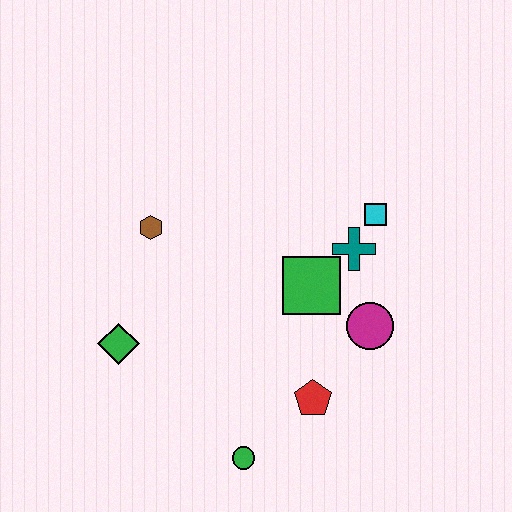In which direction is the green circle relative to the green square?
The green circle is below the green square.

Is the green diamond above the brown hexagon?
No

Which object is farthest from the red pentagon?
The brown hexagon is farthest from the red pentagon.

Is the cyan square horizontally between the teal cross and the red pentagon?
No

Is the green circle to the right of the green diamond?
Yes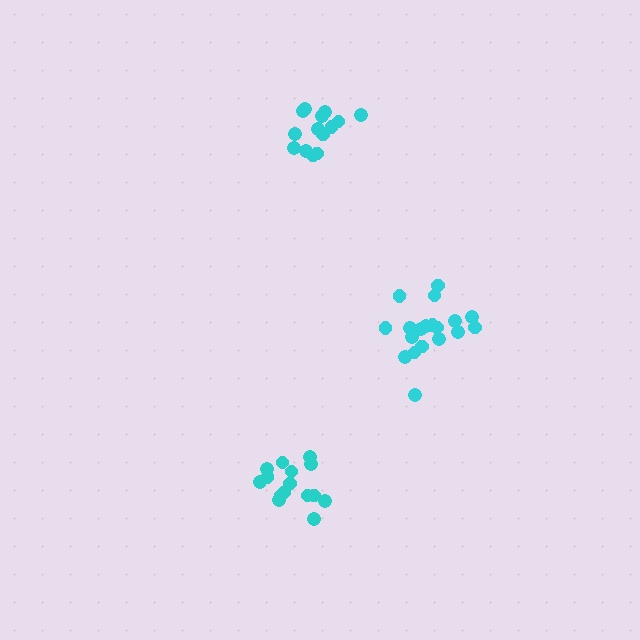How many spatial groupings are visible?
There are 3 spatial groupings.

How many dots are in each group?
Group 1: 19 dots, Group 2: 14 dots, Group 3: 15 dots (48 total).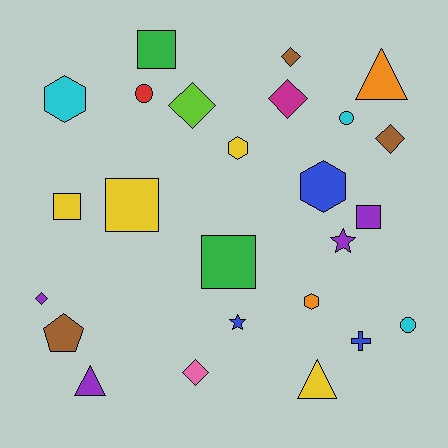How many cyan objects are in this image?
There are 3 cyan objects.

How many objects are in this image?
There are 25 objects.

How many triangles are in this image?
There are 3 triangles.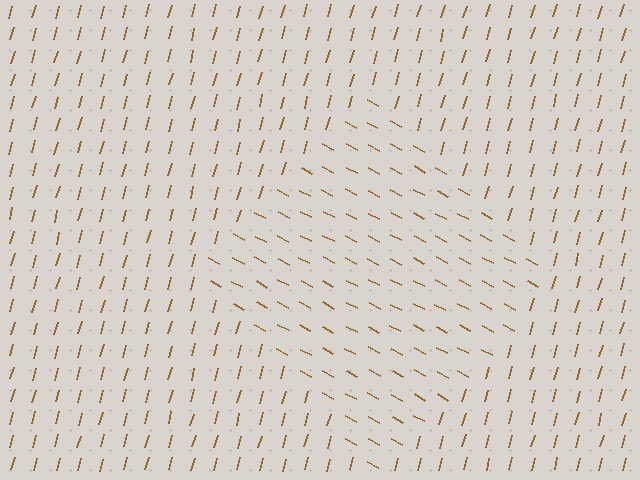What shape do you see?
I see a diamond.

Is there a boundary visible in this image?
Yes, there is a texture boundary formed by a change in line orientation.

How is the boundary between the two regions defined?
The boundary is defined purely by a change in line orientation (approximately 77 degrees difference). All lines are the same color and thickness.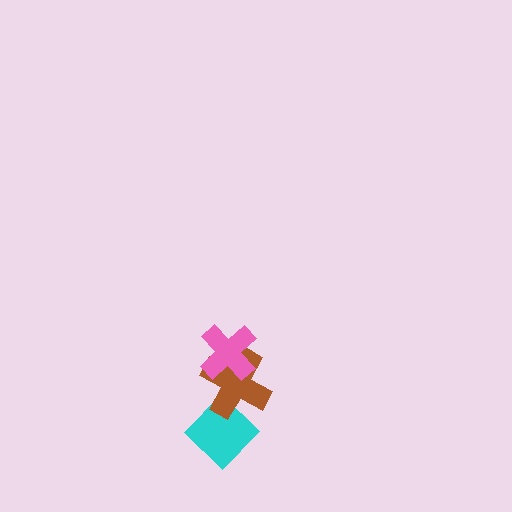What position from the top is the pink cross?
The pink cross is 1st from the top.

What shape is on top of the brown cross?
The pink cross is on top of the brown cross.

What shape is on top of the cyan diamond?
The brown cross is on top of the cyan diamond.